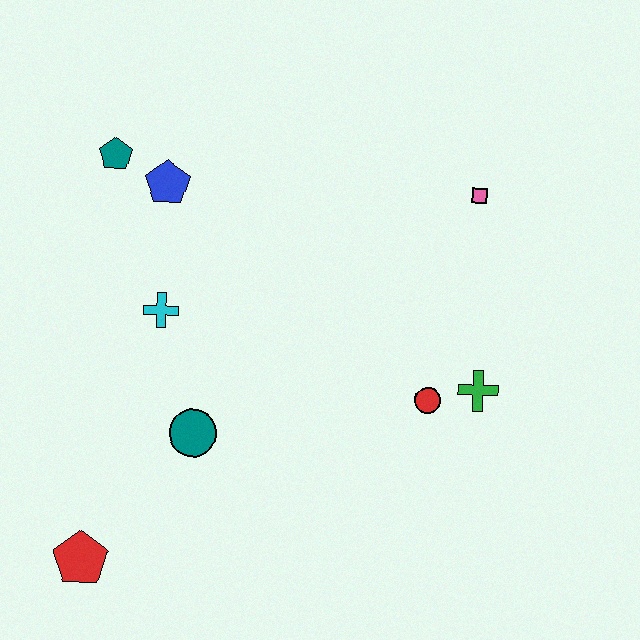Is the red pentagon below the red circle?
Yes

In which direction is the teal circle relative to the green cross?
The teal circle is to the left of the green cross.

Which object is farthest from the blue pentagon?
The red pentagon is farthest from the blue pentagon.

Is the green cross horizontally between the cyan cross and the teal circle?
No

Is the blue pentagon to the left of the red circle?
Yes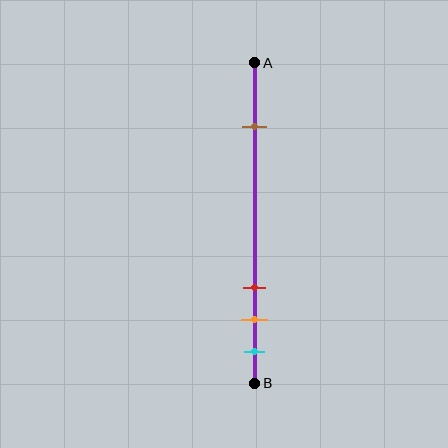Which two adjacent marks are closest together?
The orange and cyan marks are the closest adjacent pair.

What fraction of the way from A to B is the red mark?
The red mark is approximately 70% (0.7) of the way from A to B.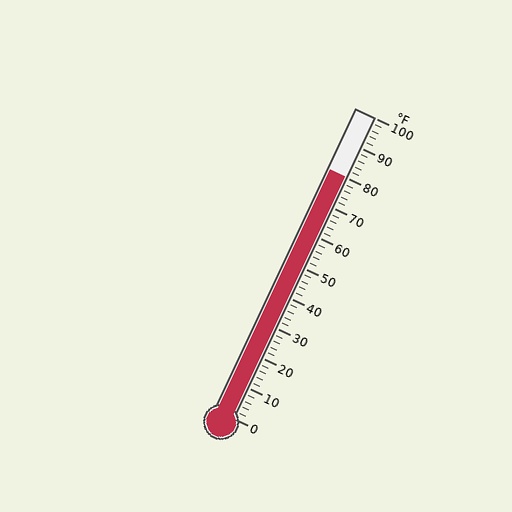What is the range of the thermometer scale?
The thermometer scale ranges from 0°F to 100°F.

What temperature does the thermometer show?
The thermometer shows approximately 80°F.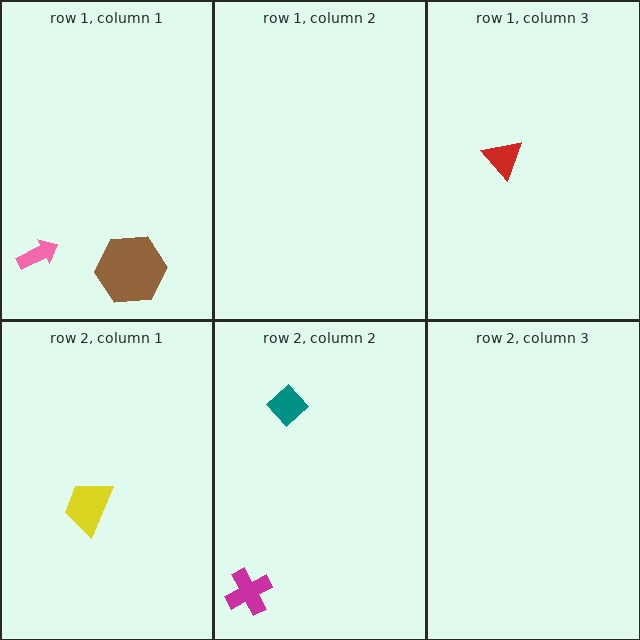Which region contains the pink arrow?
The row 1, column 1 region.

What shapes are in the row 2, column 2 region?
The teal diamond, the magenta cross.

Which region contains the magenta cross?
The row 2, column 2 region.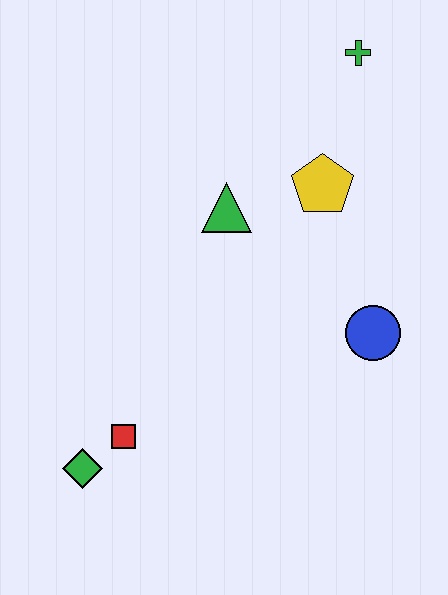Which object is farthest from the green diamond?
The green cross is farthest from the green diamond.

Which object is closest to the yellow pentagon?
The green triangle is closest to the yellow pentagon.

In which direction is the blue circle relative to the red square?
The blue circle is to the right of the red square.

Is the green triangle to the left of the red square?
No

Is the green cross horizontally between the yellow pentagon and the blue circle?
Yes